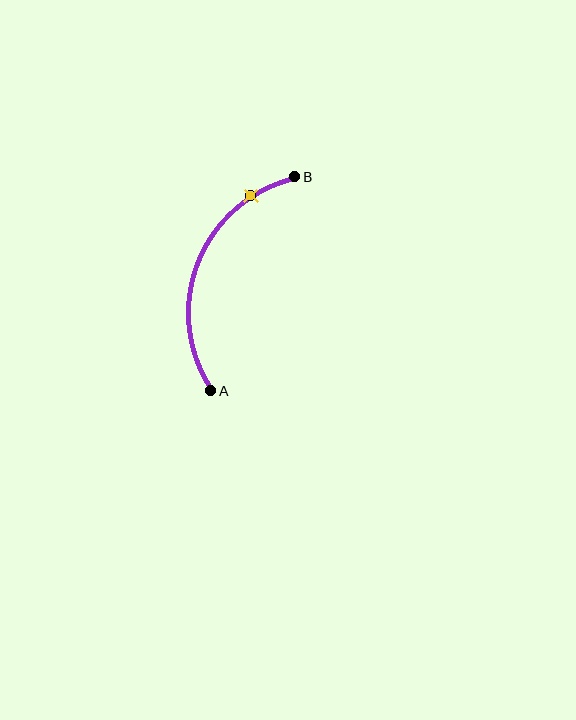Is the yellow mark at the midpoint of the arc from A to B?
No. The yellow mark lies on the arc but is closer to endpoint B. The arc midpoint would be at the point on the curve equidistant along the arc from both A and B.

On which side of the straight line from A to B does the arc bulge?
The arc bulges to the left of the straight line connecting A and B.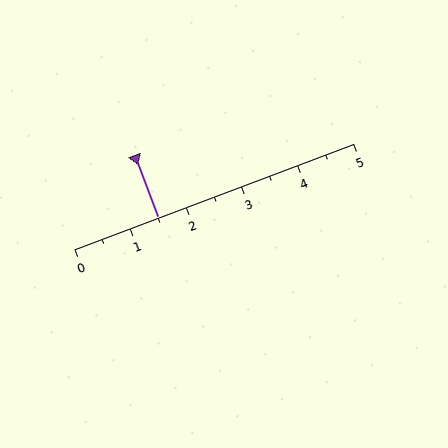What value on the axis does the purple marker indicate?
The marker indicates approximately 1.5.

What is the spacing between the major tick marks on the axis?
The major ticks are spaced 1 apart.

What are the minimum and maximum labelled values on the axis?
The axis runs from 0 to 5.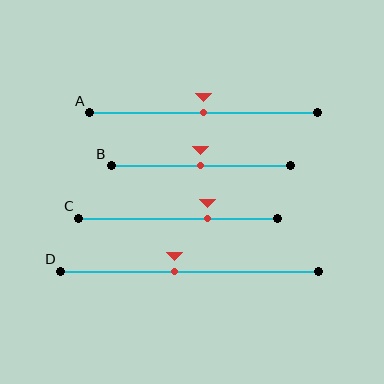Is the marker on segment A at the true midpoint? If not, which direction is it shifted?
Yes, the marker on segment A is at the true midpoint.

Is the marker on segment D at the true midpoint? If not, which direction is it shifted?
No, the marker on segment D is shifted to the left by about 6% of the segment length.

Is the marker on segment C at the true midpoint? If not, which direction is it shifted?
No, the marker on segment C is shifted to the right by about 15% of the segment length.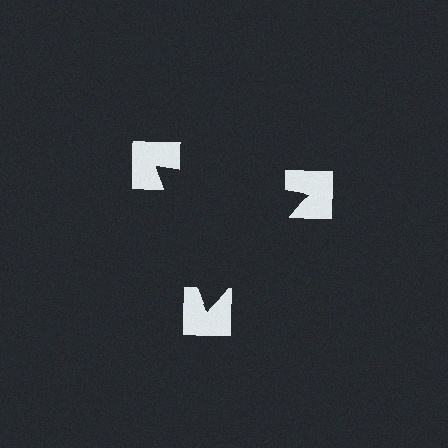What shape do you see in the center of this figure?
An illusory triangle — its edges are inferred from the aligned wedge cuts in the notched squares, not physically drawn.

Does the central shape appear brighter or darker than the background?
It typically appears slightly darker than the background, even though no actual brightness change is drawn.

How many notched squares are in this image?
There are 3 — one at each vertex of the illusory triangle.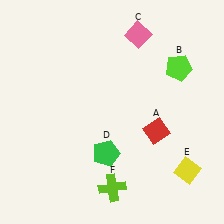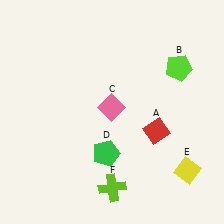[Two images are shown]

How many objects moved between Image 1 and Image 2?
1 object moved between the two images.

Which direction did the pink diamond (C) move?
The pink diamond (C) moved down.